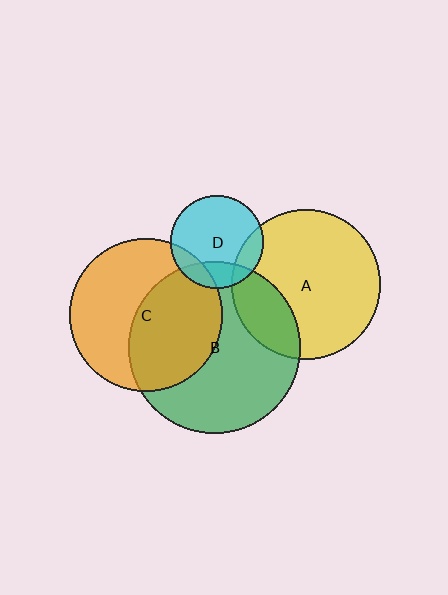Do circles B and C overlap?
Yes.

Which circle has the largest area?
Circle B (green).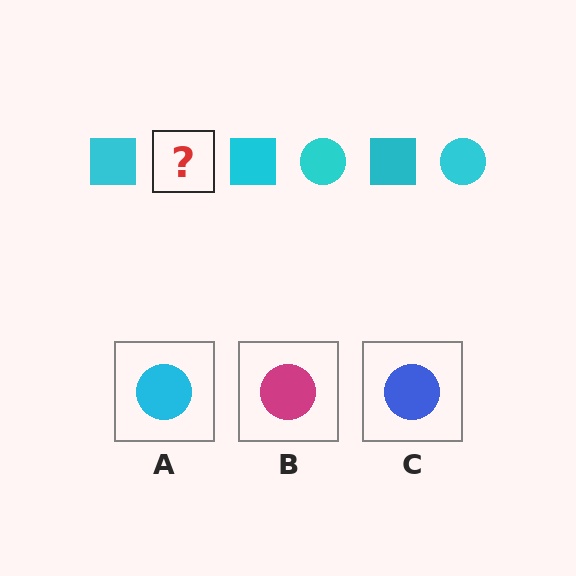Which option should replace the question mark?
Option A.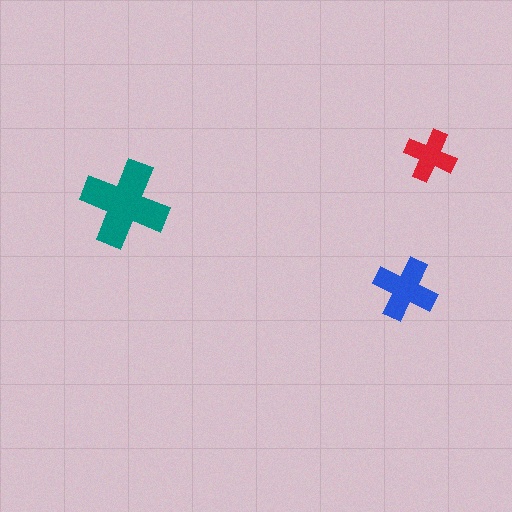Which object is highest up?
The red cross is topmost.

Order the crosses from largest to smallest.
the teal one, the blue one, the red one.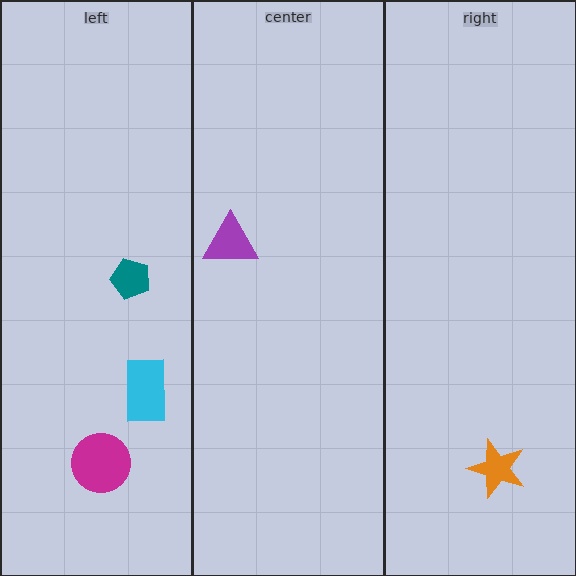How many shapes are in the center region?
1.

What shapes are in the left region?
The magenta circle, the teal pentagon, the cyan rectangle.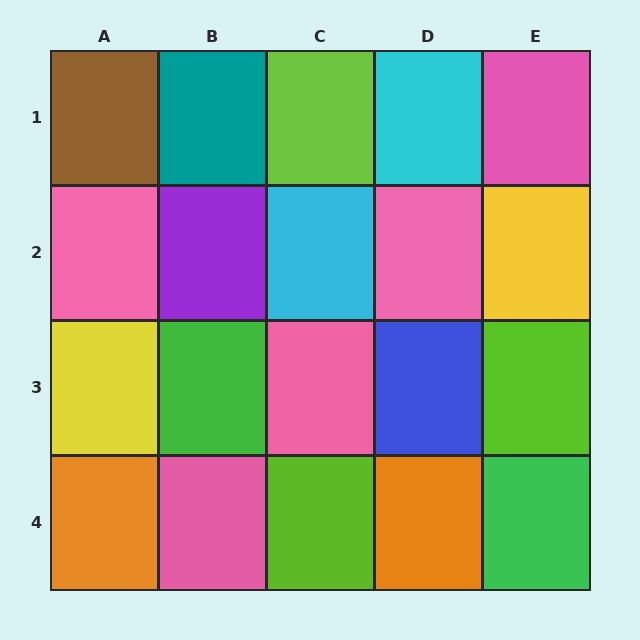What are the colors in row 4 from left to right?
Orange, pink, lime, orange, green.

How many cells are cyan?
2 cells are cyan.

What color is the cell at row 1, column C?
Lime.